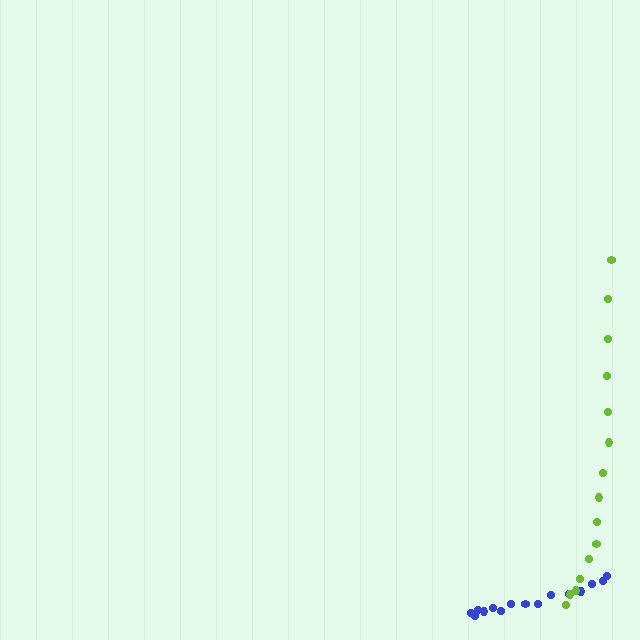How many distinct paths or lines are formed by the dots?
There are 2 distinct paths.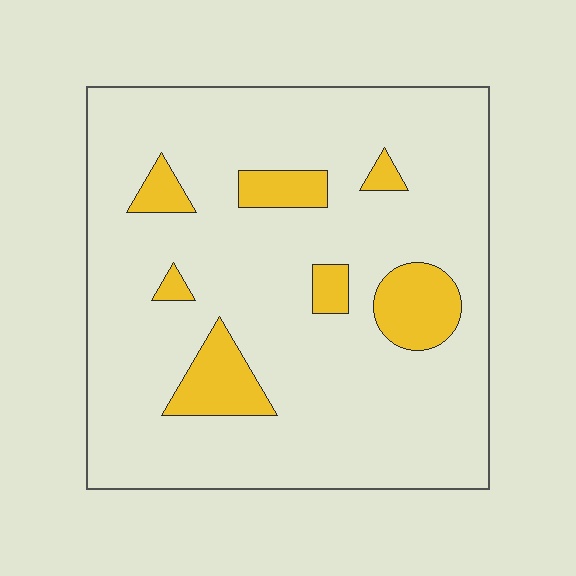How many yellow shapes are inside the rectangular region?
7.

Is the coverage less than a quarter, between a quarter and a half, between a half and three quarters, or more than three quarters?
Less than a quarter.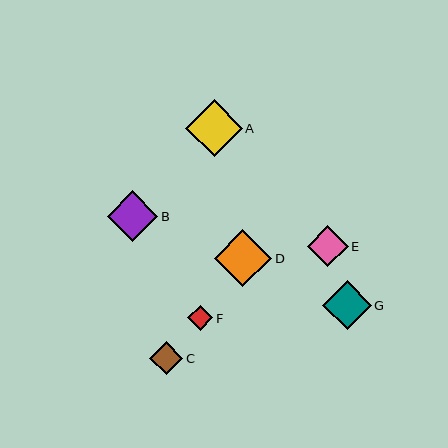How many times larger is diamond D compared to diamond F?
Diamond D is approximately 2.3 times the size of diamond F.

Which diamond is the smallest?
Diamond F is the smallest with a size of approximately 25 pixels.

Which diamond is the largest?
Diamond D is the largest with a size of approximately 57 pixels.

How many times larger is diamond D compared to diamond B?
Diamond D is approximately 1.1 times the size of diamond B.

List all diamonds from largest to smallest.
From largest to smallest: D, A, B, G, E, C, F.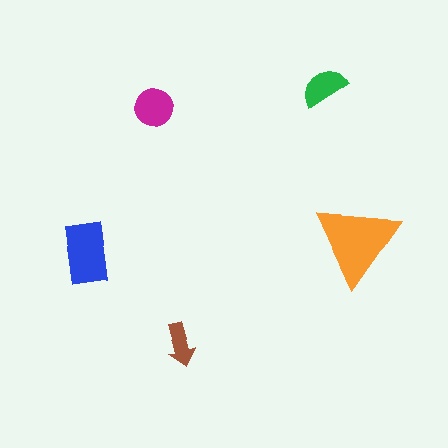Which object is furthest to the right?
The orange triangle is rightmost.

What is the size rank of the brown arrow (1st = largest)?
5th.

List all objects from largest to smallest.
The orange triangle, the blue rectangle, the magenta circle, the green semicircle, the brown arrow.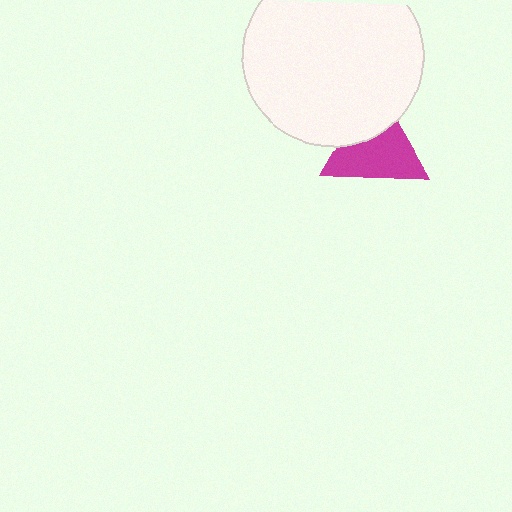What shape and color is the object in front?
The object in front is a white circle.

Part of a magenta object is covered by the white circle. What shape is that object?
It is a triangle.